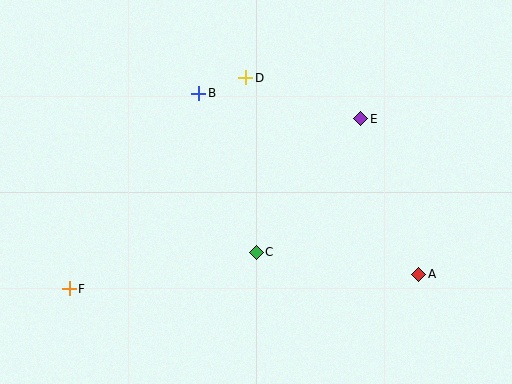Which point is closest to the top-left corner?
Point B is closest to the top-left corner.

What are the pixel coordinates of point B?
Point B is at (199, 93).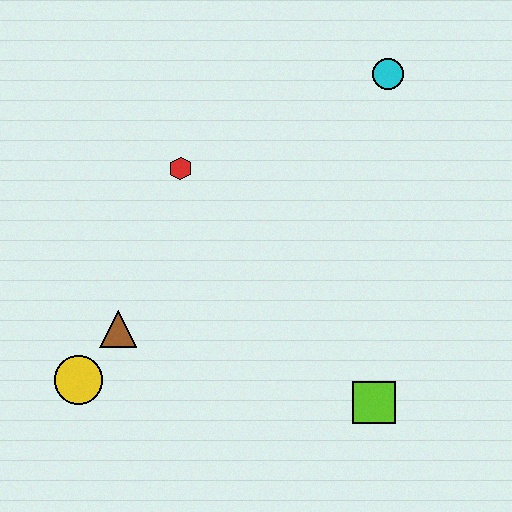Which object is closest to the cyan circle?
The red hexagon is closest to the cyan circle.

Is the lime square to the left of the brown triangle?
No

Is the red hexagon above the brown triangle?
Yes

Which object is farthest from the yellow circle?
The cyan circle is farthest from the yellow circle.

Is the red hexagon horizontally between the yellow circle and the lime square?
Yes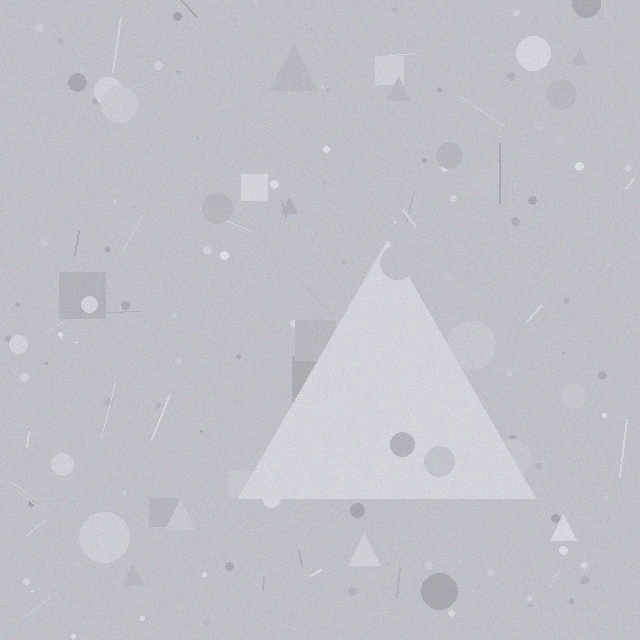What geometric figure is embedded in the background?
A triangle is embedded in the background.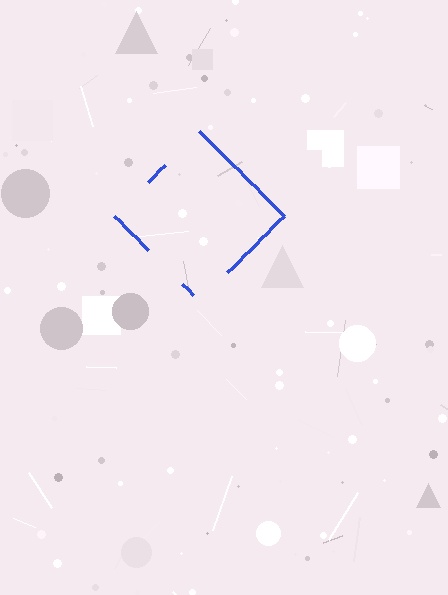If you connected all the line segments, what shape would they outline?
They would outline a diamond.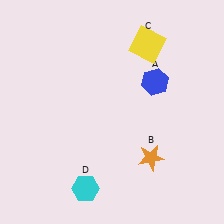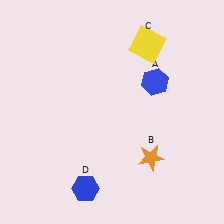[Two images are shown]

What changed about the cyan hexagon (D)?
In Image 1, D is cyan. In Image 2, it changed to blue.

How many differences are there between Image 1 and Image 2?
There is 1 difference between the two images.